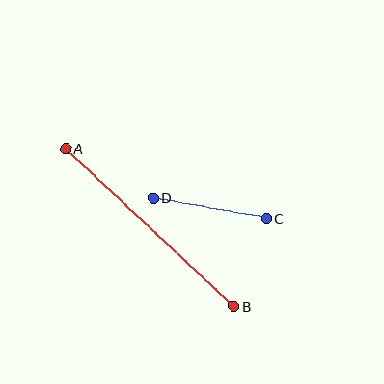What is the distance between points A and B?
The distance is approximately 231 pixels.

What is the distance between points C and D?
The distance is approximately 115 pixels.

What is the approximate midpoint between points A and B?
The midpoint is at approximately (150, 227) pixels.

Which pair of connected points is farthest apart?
Points A and B are farthest apart.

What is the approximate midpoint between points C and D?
The midpoint is at approximately (210, 208) pixels.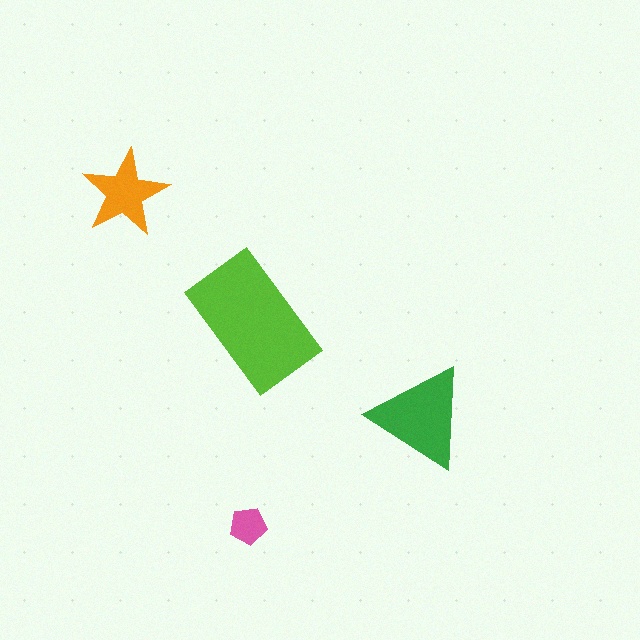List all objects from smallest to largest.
The pink pentagon, the orange star, the green triangle, the lime rectangle.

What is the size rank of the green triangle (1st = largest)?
2nd.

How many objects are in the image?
There are 4 objects in the image.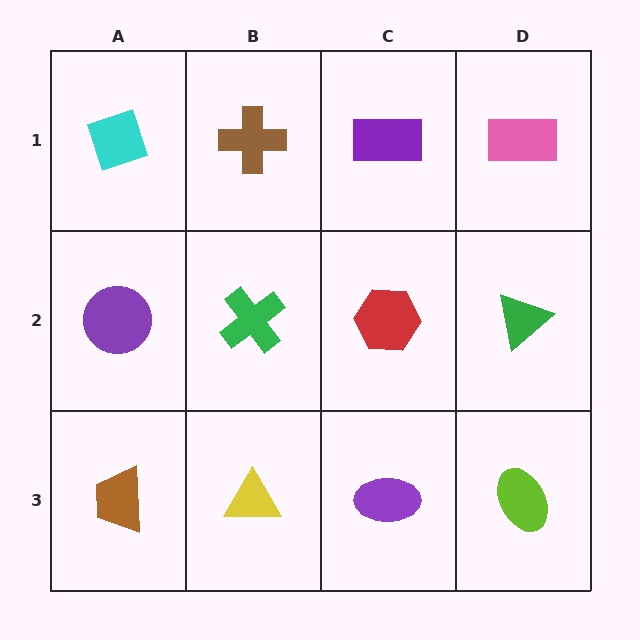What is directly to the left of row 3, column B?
A brown trapezoid.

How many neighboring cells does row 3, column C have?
3.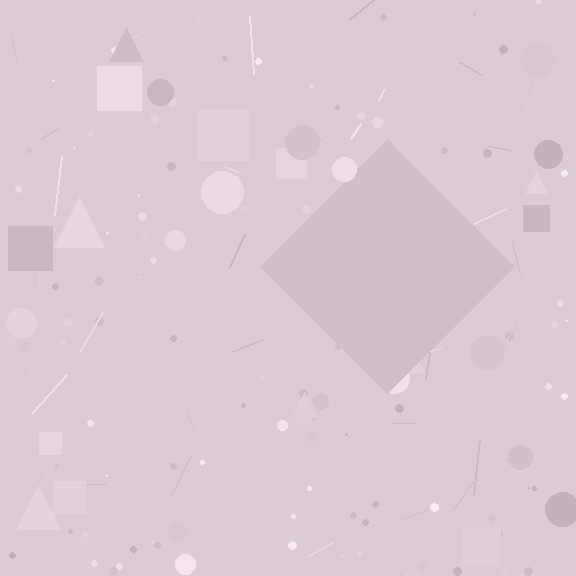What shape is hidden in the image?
A diamond is hidden in the image.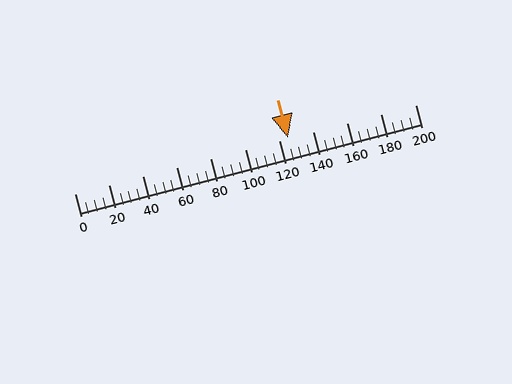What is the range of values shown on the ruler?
The ruler shows values from 0 to 200.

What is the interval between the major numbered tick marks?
The major tick marks are spaced 20 units apart.